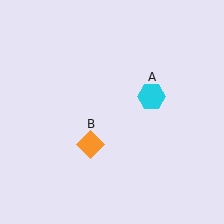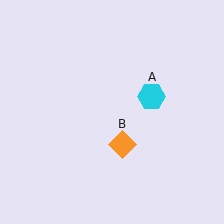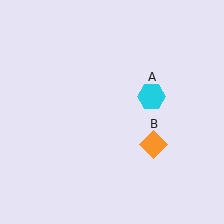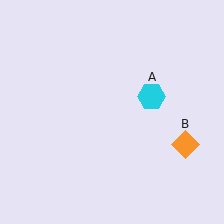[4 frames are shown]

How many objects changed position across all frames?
1 object changed position: orange diamond (object B).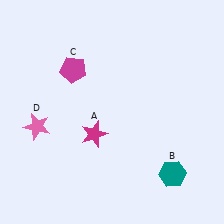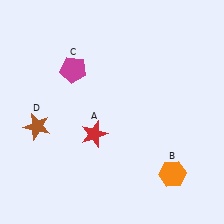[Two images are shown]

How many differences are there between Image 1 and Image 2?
There are 3 differences between the two images.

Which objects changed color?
A changed from magenta to red. B changed from teal to orange. D changed from pink to brown.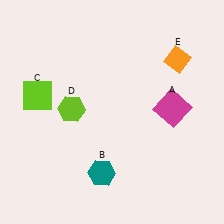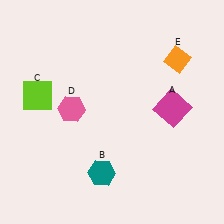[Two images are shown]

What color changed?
The hexagon (D) changed from lime in Image 1 to pink in Image 2.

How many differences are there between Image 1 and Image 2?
There is 1 difference between the two images.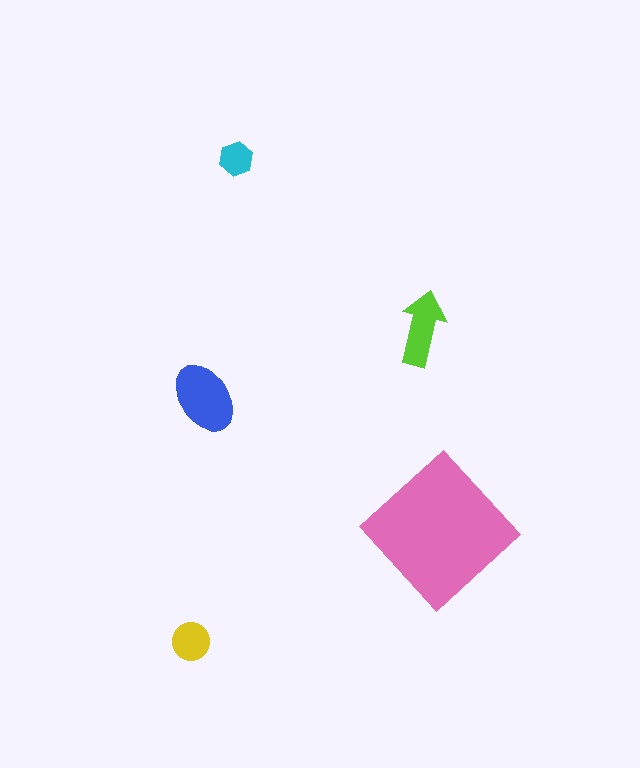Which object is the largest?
The pink diamond.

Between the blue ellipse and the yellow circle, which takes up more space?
The blue ellipse.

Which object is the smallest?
The cyan hexagon.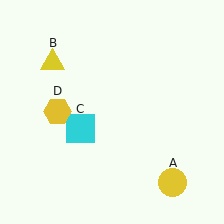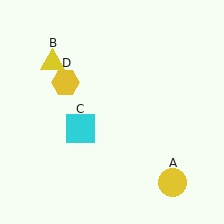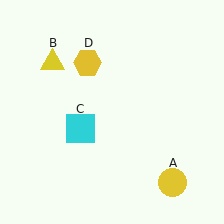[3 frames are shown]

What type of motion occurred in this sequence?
The yellow hexagon (object D) rotated clockwise around the center of the scene.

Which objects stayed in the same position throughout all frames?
Yellow circle (object A) and yellow triangle (object B) and cyan square (object C) remained stationary.